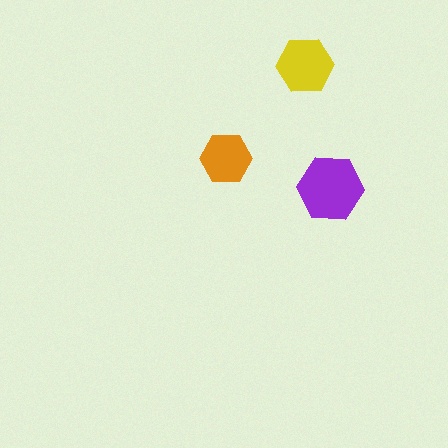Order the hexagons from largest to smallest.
the purple one, the yellow one, the orange one.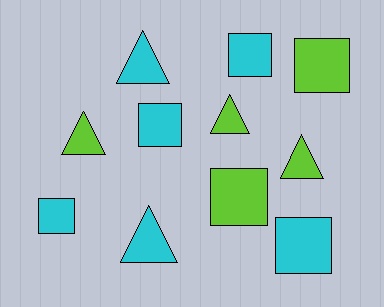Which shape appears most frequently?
Square, with 6 objects.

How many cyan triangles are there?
There are 2 cyan triangles.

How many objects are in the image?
There are 11 objects.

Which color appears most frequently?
Cyan, with 6 objects.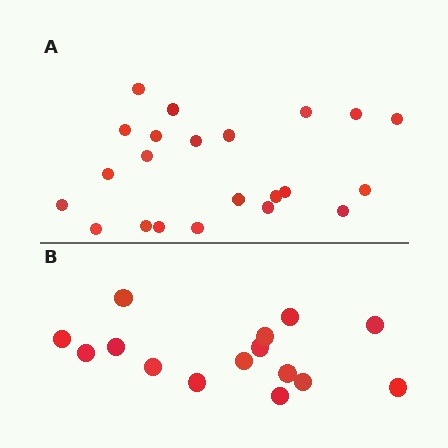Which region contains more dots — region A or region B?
Region A (the top region) has more dots.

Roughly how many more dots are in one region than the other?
Region A has roughly 8 or so more dots than region B.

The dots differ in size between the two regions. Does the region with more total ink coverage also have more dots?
No. Region B has more total ink coverage because its dots are larger, but region A actually contains more individual dots. Total area can be misleading — the number of items is what matters here.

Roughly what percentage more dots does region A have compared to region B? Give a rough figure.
About 45% more.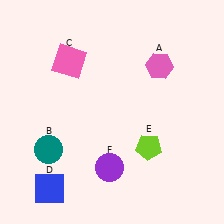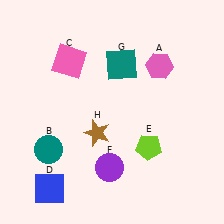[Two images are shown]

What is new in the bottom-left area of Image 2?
A brown star (H) was added in the bottom-left area of Image 2.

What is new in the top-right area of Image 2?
A teal square (G) was added in the top-right area of Image 2.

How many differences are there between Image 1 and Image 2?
There are 2 differences between the two images.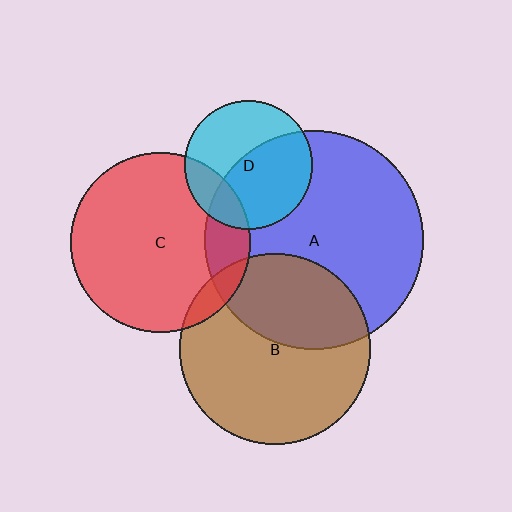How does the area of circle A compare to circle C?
Approximately 1.5 times.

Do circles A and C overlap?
Yes.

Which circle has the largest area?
Circle A (blue).